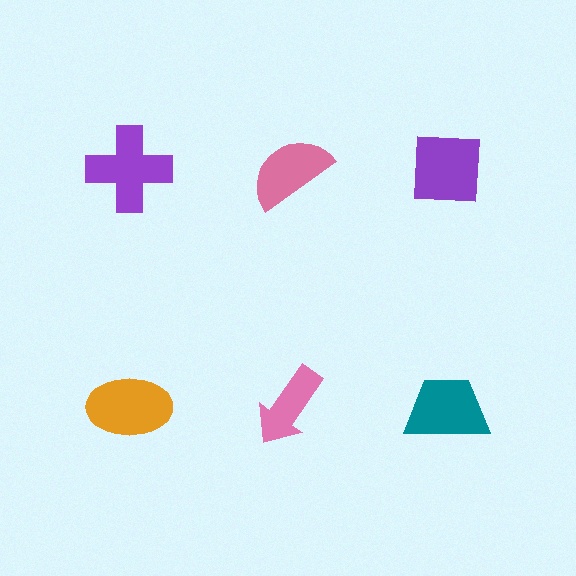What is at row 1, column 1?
A purple cross.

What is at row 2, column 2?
A pink arrow.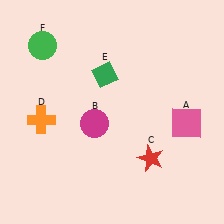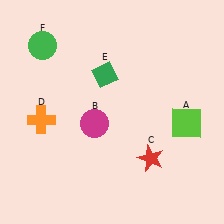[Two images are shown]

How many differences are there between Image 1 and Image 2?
There is 1 difference between the two images.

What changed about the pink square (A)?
In Image 1, A is pink. In Image 2, it changed to lime.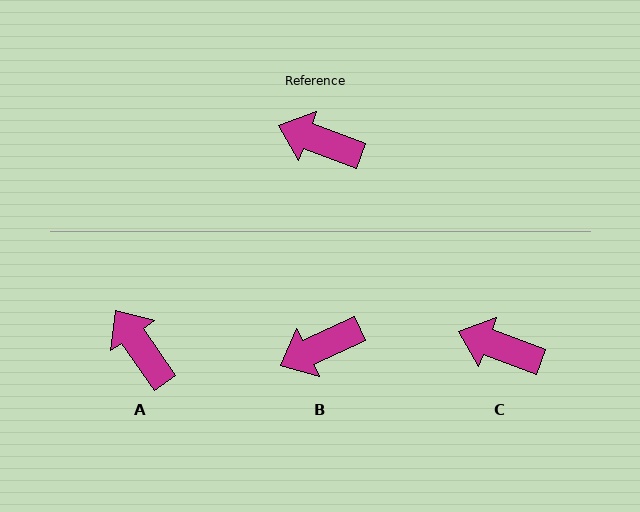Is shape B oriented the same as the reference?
No, it is off by about 45 degrees.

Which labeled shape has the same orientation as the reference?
C.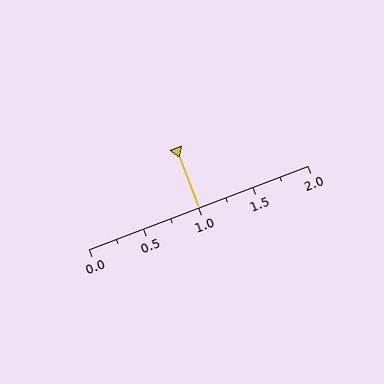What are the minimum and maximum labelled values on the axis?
The axis runs from 0.0 to 2.0.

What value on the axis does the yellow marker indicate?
The marker indicates approximately 1.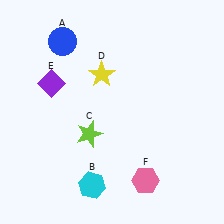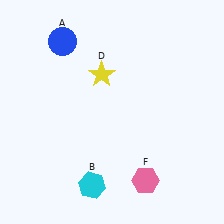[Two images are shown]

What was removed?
The purple diamond (E), the lime star (C) were removed in Image 2.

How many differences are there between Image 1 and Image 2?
There are 2 differences between the two images.